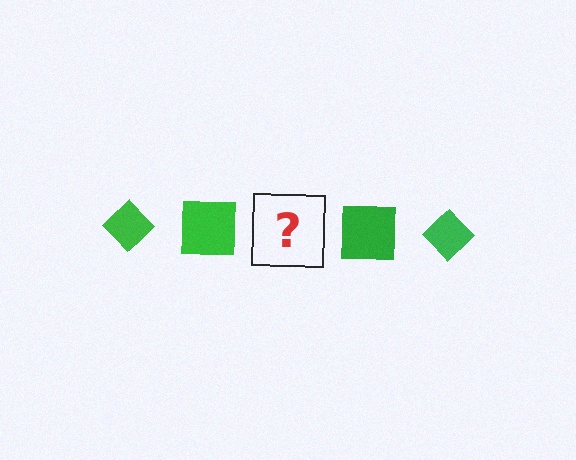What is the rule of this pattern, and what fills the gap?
The rule is that the pattern cycles through diamond, square shapes in green. The gap should be filled with a green diamond.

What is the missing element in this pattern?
The missing element is a green diamond.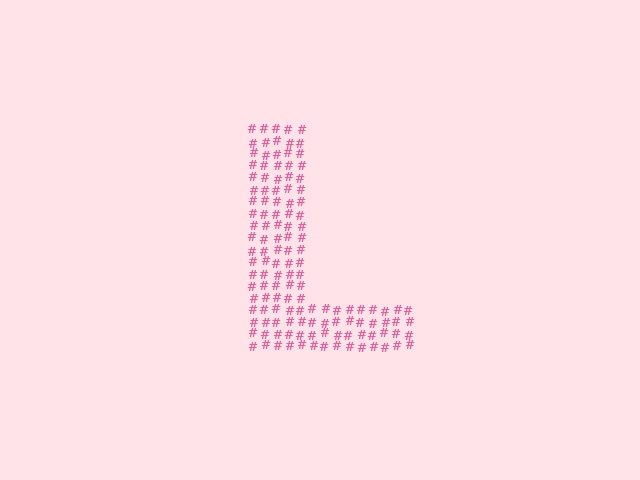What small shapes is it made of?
It is made of small hash symbols.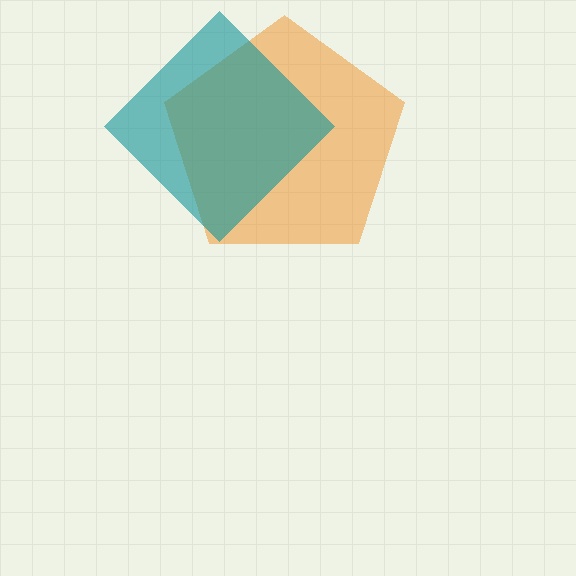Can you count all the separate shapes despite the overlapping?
Yes, there are 2 separate shapes.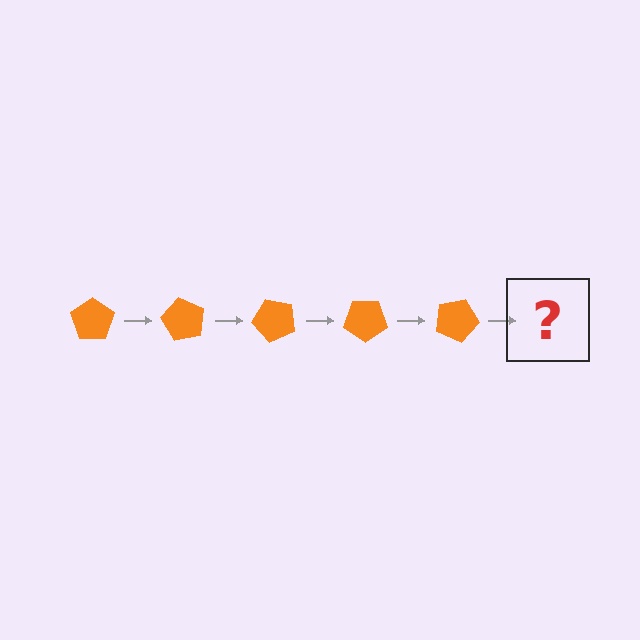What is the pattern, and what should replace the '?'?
The pattern is that the pentagon rotates 60 degrees each step. The '?' should be an orange pentagon rotated 300 degrees.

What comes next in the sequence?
The next element should be an orange pentagon rotated 300 degrees.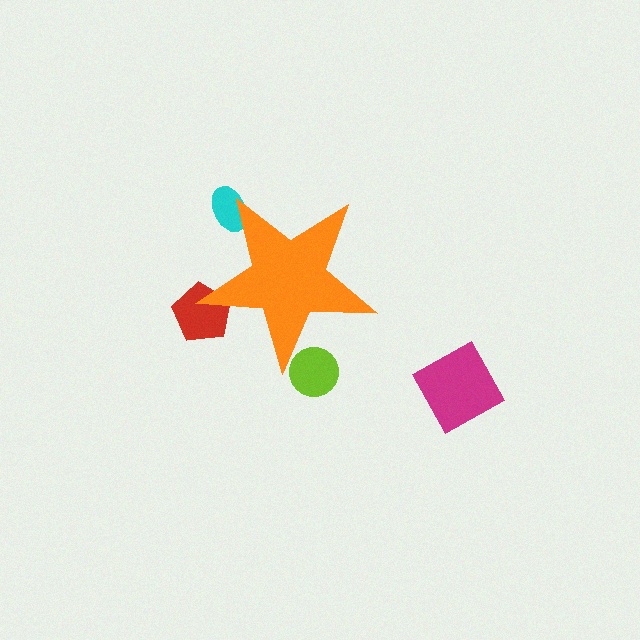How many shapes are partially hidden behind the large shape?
3 shapes are partially hidden.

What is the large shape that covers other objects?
An orange star.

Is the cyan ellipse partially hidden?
Yes, the cyan ellipse is partially hidden behind the orange star.